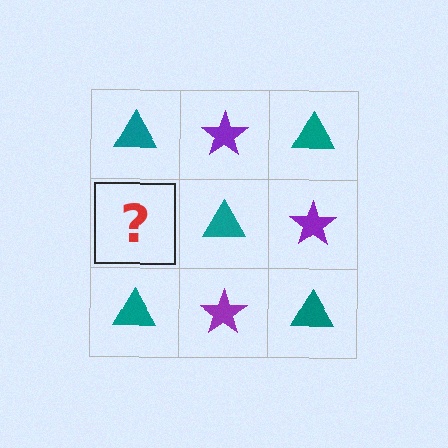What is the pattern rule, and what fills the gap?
The rule is that it alternates teal triangle and purple star in a checkerboard pattern. The gap should be filled with a purple star.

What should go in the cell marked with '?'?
The missing cell should contain a purple star.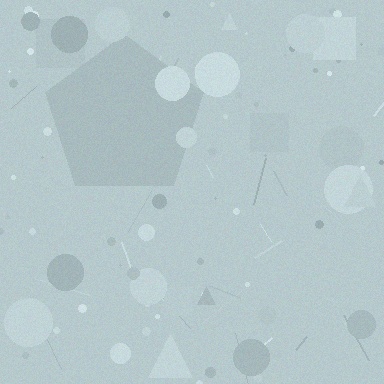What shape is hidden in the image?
A pentagon is hidden in the image.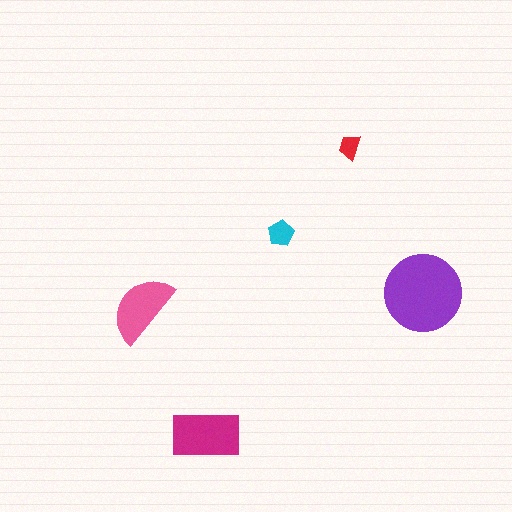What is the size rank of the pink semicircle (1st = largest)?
3rd.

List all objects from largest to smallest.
The purple circle, the magenta rectangle, the pink semicircle, the cyan pentagon, the red trapezoid.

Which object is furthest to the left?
The pink semicircle is leftmost.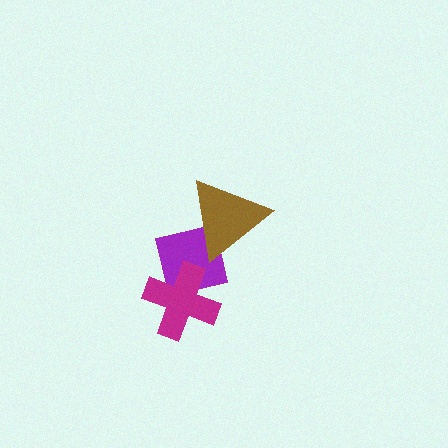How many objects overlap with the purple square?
2 objects overlap with the purple square.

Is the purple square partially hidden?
Yes, it is partially covered by another shape.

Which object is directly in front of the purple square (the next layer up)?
The magenta cross is directly in front of the purple square.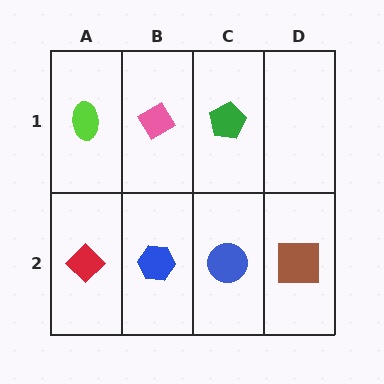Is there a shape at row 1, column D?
No, that cell is empty.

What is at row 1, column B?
A pink diamond.